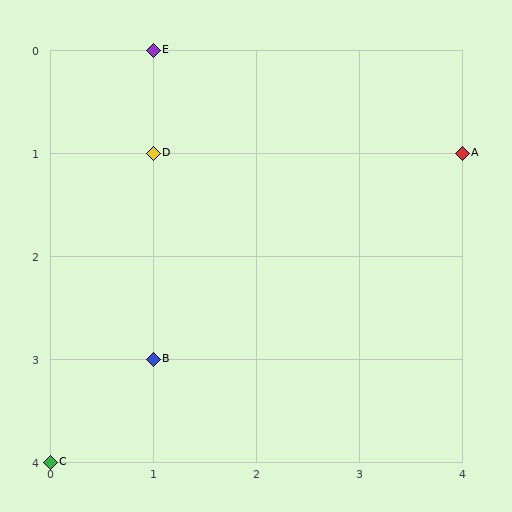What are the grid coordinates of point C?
Point C is at grid coordinates (0, 4).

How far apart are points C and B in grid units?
Points C and B are 1 column and 1 row apart (about 1.4 grid units diagonally).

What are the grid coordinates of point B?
Point B is at grid coordinates (1, 3).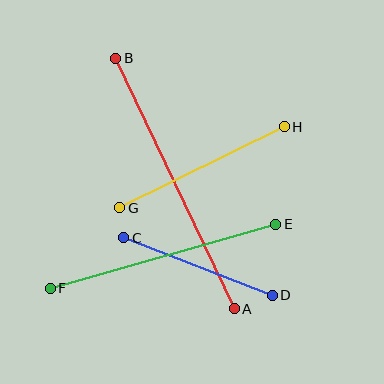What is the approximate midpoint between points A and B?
The midpoint is at approximately (175, 184) pixels.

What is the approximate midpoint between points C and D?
The midpoint is at approximately (198, 267) pixels.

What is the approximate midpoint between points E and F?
The midpoint is at approximately (163, 256) pixels.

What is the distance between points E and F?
The distance is approximately 234 pixels.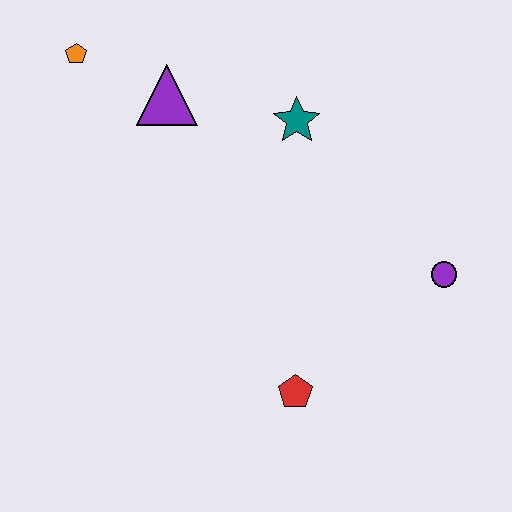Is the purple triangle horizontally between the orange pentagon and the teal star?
Yes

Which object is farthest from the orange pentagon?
The purple circle is farthest from the orange pentagon.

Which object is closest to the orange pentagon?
The purple triangle is closest to the orange pentagon.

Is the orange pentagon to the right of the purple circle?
No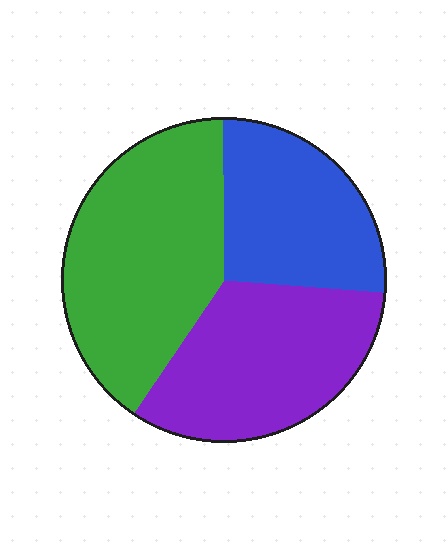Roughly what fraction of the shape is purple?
Purple takes up about one third (1/3) of the shape.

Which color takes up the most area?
Green, at roughly 40%.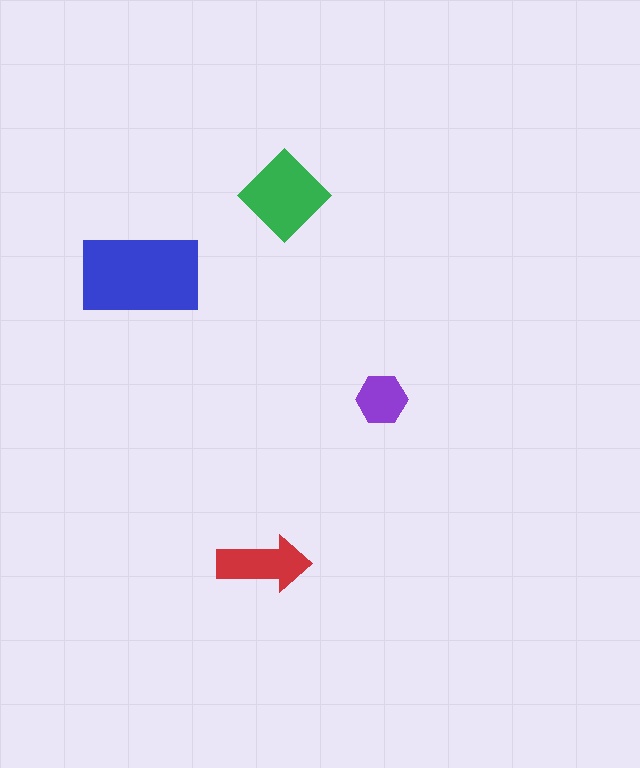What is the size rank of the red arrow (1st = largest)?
3rd.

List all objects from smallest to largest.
The purple hexagon, the red arrow, the green diamond, the blue rectangle.